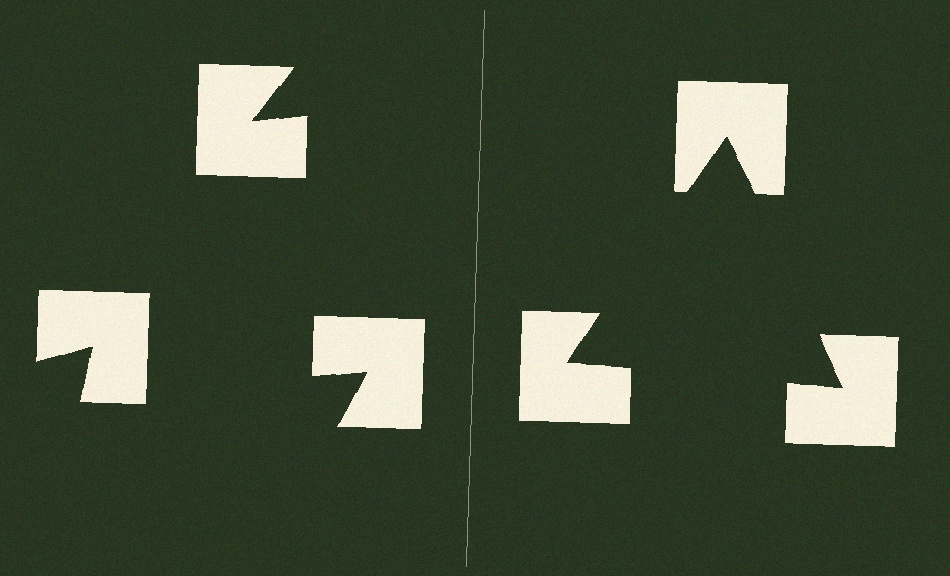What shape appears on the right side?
An illusory triangle.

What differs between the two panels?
The notched squares are positioned identically on both sides; only the wedge orientations differ. On the right they align to a triangle; on the left they are misaligned.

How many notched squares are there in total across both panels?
6 — 3 on each side.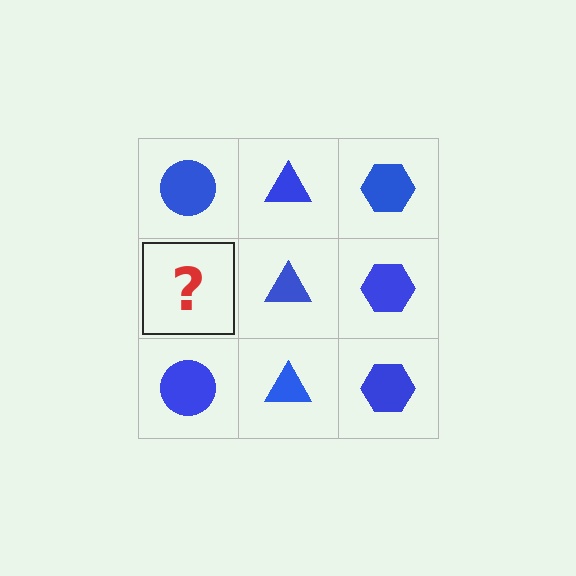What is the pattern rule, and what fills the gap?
The rule is that each column has a consistent shape. The gap should be filled with a blue circle.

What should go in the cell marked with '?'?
The missing cell should contain a blue circle.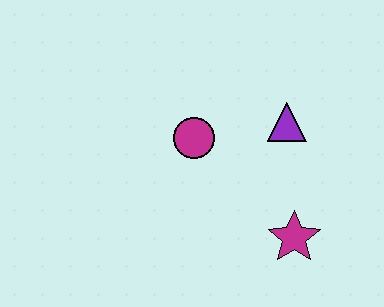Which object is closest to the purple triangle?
The magenta circle is closest to the purple triangle.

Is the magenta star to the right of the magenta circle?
Yes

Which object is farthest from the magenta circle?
The magenta star is farthest from the magenta circle.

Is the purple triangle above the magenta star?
Yes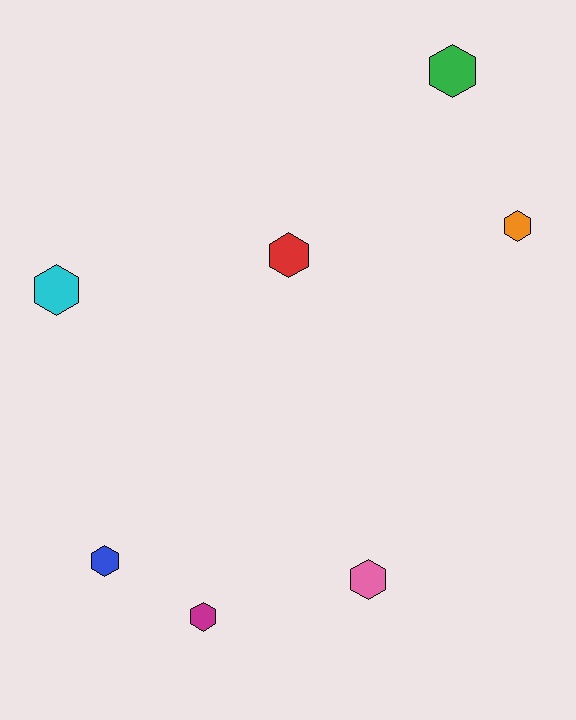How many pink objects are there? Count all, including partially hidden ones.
There is 1 pink object.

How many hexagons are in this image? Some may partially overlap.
There are 7 hexagons.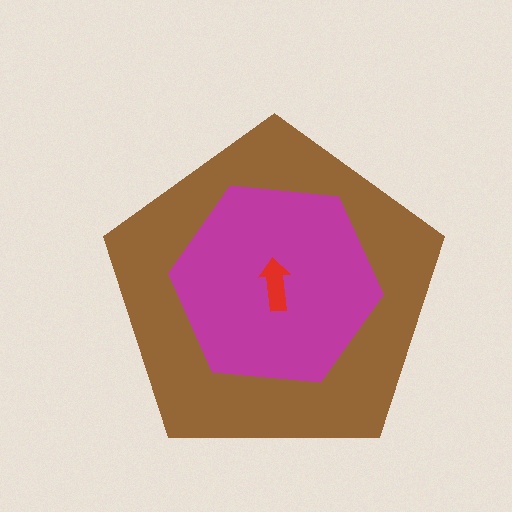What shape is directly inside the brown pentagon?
The magenta hexagon.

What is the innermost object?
The red arrow.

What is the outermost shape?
The brown pentagon.